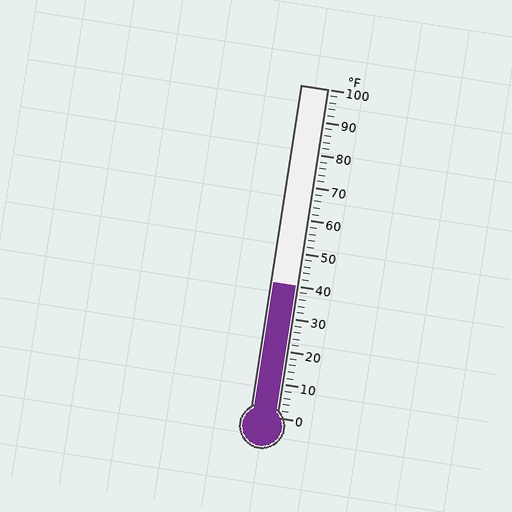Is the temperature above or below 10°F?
The temperature is above 10°F.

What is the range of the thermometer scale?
The thermometer scale ranges from 0°F to 100°F.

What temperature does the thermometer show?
The thermometer shows approximately 40°F.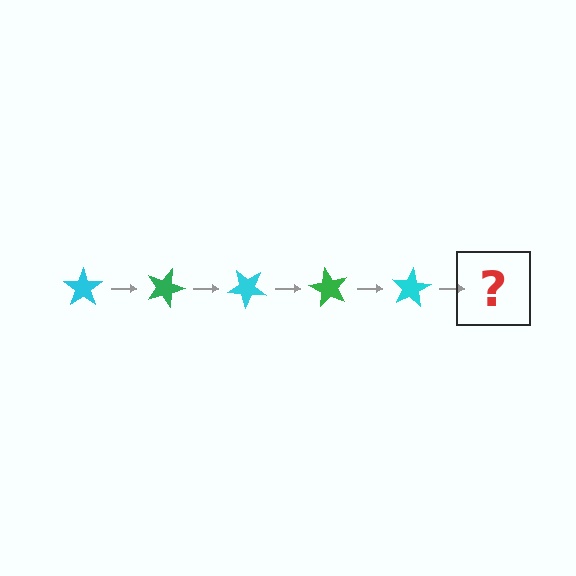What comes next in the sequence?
The next element should be a green star, rotated 100 degrees from the start.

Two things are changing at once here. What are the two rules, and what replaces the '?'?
The two rules are that it rotates 20 degrees each step and the color cycles through cyan and green. The '?' should be a green star, rotated 100 degrees from the start.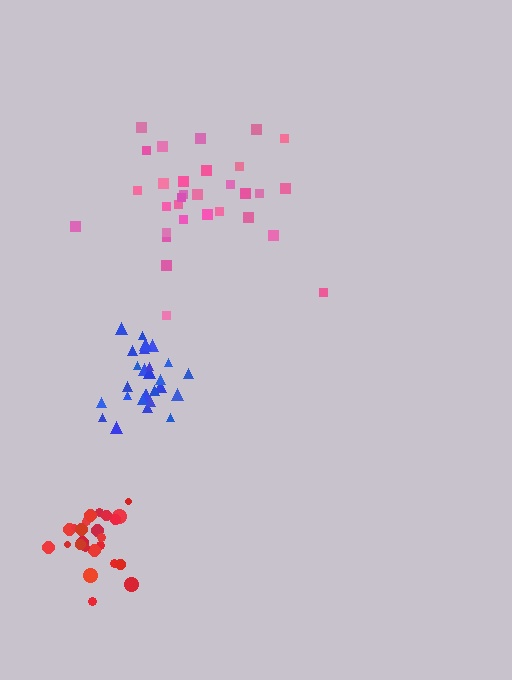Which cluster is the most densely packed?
Blue.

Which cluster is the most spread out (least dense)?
Pink.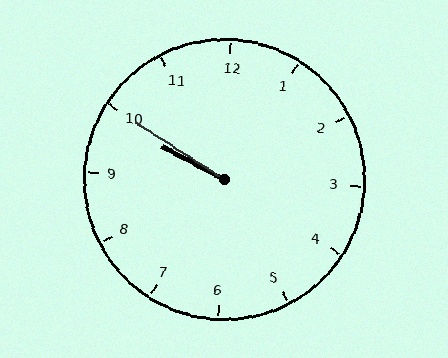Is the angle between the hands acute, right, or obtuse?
It is acute.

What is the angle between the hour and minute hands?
Approximately 5 degrees.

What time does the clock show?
9:50.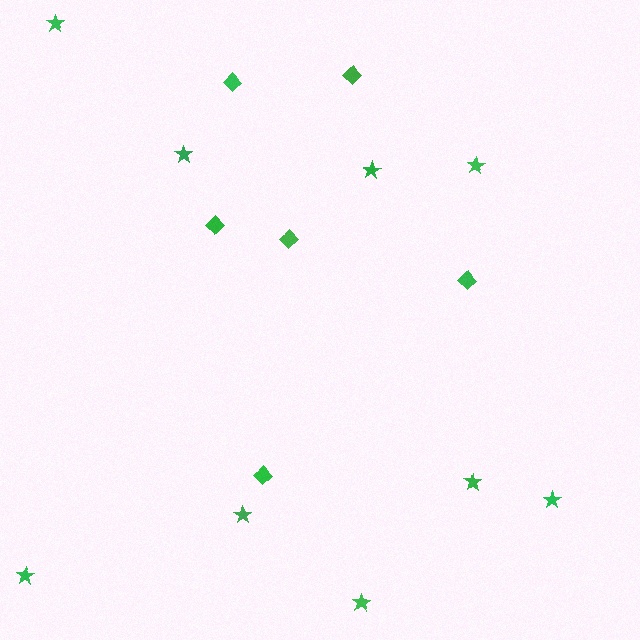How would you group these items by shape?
There are 2 groups: one group of stars (9) and one group of diamonds (6).